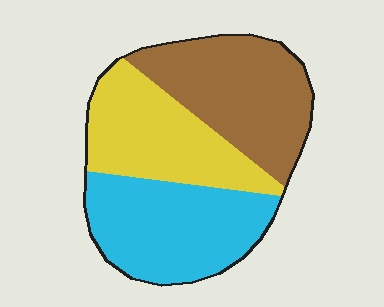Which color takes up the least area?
Yellow, at roughly 30%.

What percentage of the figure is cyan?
Cyan covers 35% of the figure.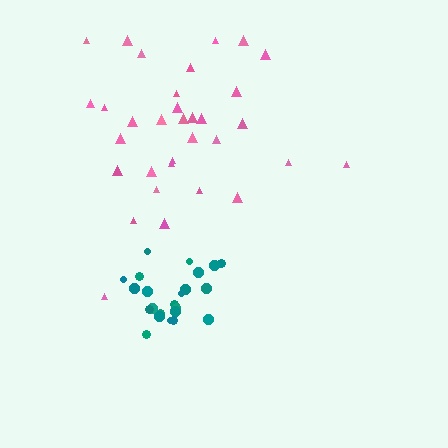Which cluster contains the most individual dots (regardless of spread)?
Pink (34).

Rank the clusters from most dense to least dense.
teal, pink.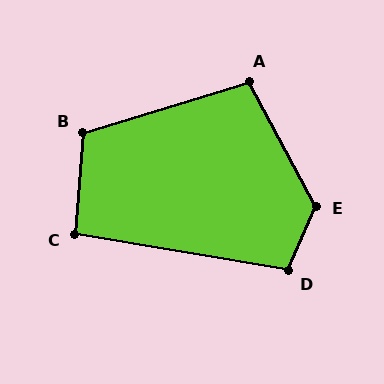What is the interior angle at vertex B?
Approximately 112 degrees (obtuse).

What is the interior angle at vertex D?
Approximately 103 degrees (obtuse).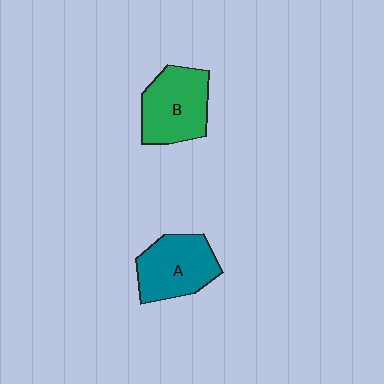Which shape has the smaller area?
Shape A (teal).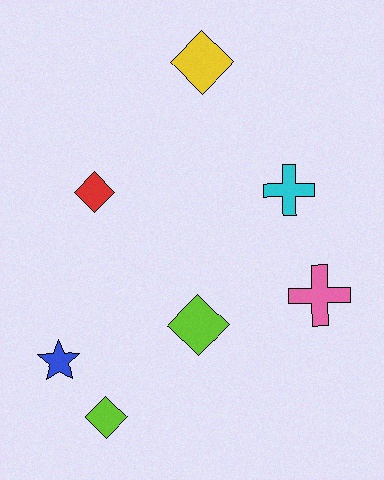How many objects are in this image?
There are 7 objects.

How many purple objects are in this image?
There are no purple objects.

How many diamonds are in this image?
There are 4 diamonds.